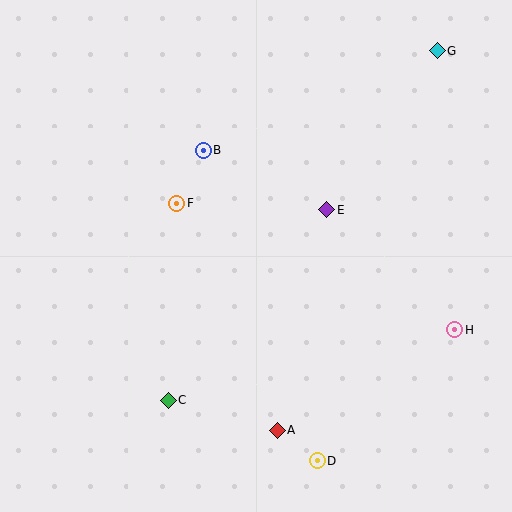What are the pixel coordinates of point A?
Point A is at (277, 430).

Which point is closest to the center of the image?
Point E at (327, 210) is closest to the center.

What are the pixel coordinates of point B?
Point B is at (203, 150).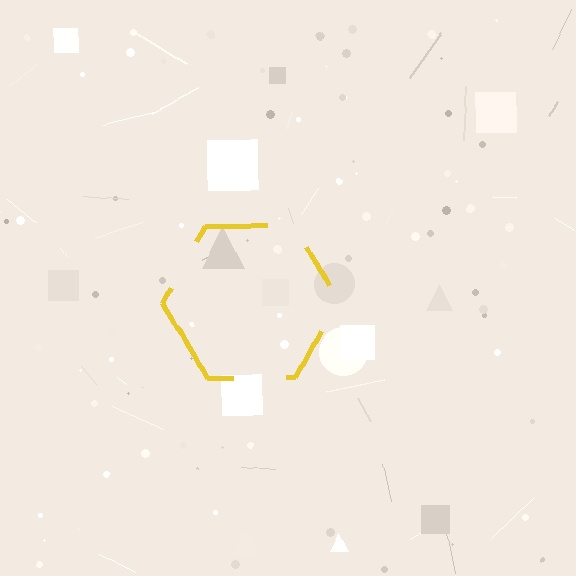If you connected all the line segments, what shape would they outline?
They would outline a hexagon.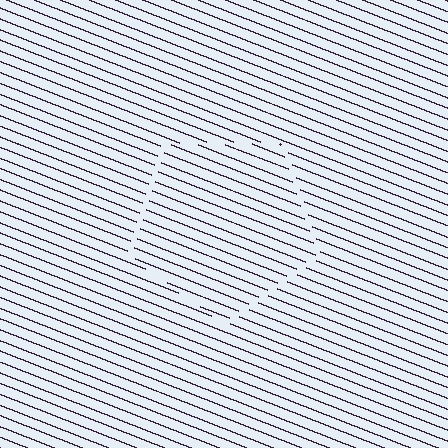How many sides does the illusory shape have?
5 sides — the line-ends trace a pentagon.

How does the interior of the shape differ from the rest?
The interior of the shape contains the same grating, shifted by half a period — the contour is defined by the phase discontinuity where line-ends from the inner and outer gratings abut.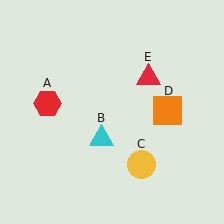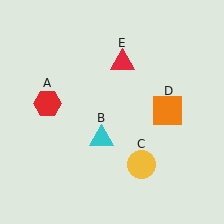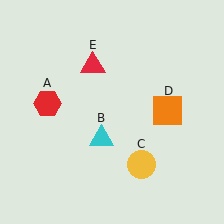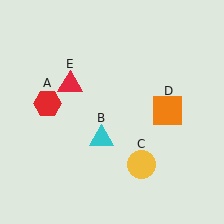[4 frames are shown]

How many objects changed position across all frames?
1 object changed position: red triangle (object E).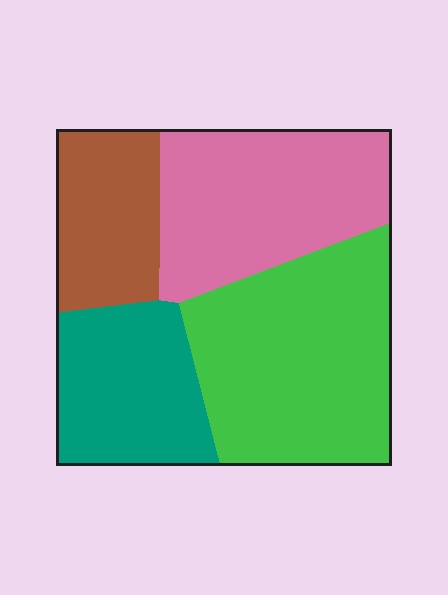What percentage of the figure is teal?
Teal takes up about one fifth (1/5) of the figure.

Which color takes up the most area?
Green, at roughly 35%.